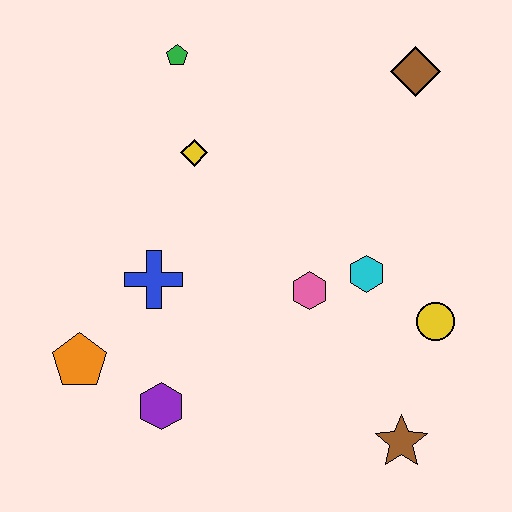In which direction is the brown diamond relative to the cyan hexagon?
The brown diamond is above the cyan hexagon.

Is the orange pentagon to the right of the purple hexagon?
No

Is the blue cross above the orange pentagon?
Yes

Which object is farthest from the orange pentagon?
The brown diamond is farthest from the orange pentagon.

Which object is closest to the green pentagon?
The yellow diamond is closest to the green pentagon.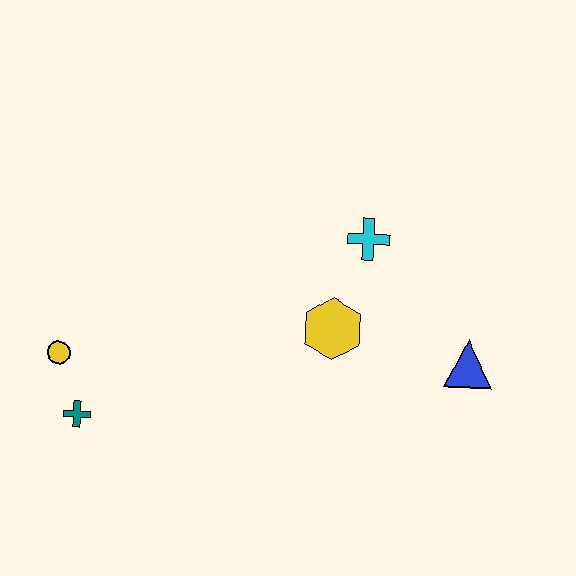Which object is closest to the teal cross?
The yellow circle is closest to the teal cross.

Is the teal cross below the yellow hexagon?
Yes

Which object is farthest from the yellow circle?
The blue triangle is farthest from the yellow circle.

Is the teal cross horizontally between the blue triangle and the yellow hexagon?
No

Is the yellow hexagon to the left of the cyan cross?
Yes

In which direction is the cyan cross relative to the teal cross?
The cyan cross is to the right of the teal cross.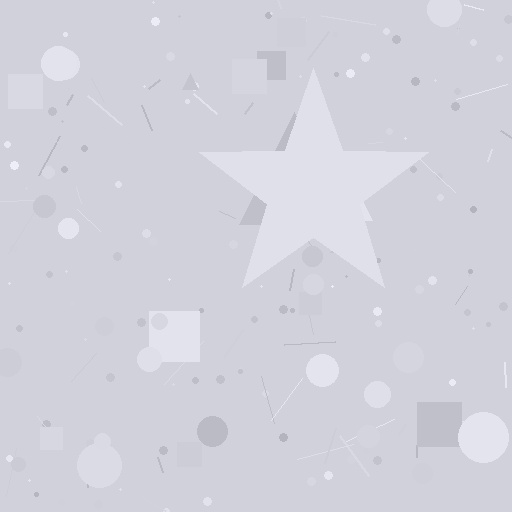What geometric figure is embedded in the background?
A star is embedded in the background.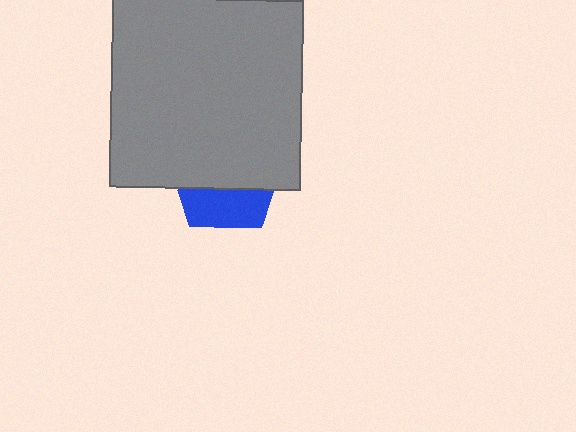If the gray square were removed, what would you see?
You would see the complete blue pentagon.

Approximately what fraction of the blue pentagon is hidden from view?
Roughly 64% of the blue pentagon is hidden behind the gray square.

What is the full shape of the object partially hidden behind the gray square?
The partially hidden object is a blue pentagon.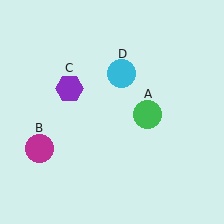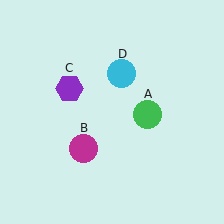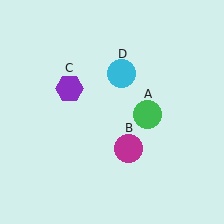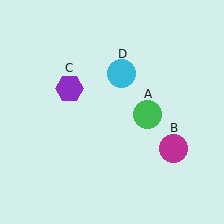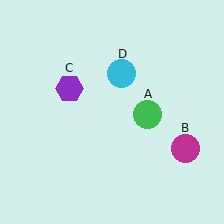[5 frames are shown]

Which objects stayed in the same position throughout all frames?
Green circle (object A) and purple hexagon (object C) and cyan circle (object D) remained stationary.